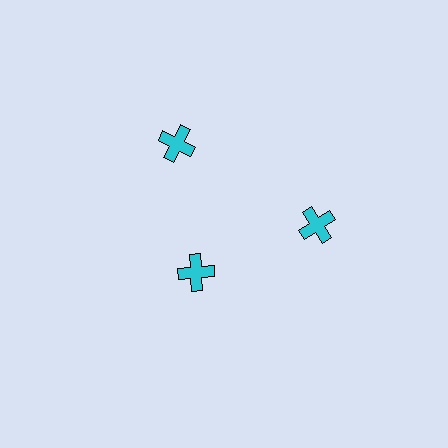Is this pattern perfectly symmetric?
No. The 3 cyan crosses are arranged in a ring, but one element near the 7 o'clock position is pulled inward toward the center, breaking the 3-fold rotational symmetry.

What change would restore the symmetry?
The symmetry would be restored by moving it outward, back onto the ring so that all 3 crosses sit at equal angles and equal distance from the center.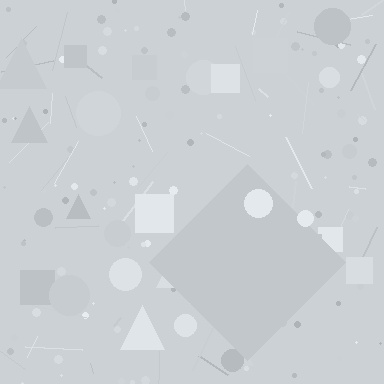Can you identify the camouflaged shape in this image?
The camouflaged shape is a diamond.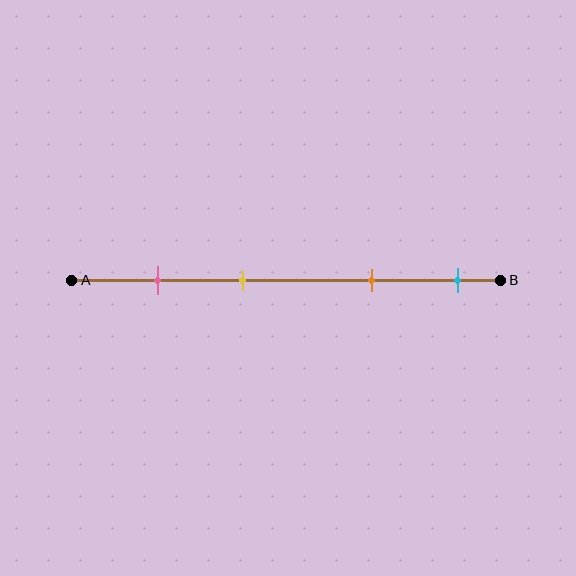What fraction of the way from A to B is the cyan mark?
The cyan mark is approximately 90% (0.9) of the way from A to B.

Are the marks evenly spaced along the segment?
No, the marks are not evenly spaced.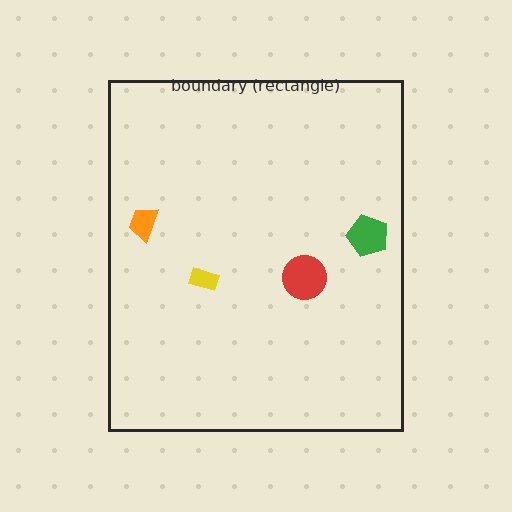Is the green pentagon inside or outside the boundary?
Inside.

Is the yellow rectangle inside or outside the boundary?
Inside.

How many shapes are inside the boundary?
4 inside, 0 outside.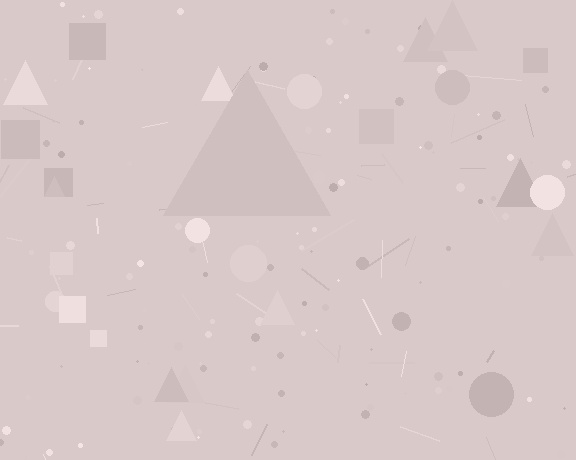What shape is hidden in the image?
A triangle is hidden in the image.